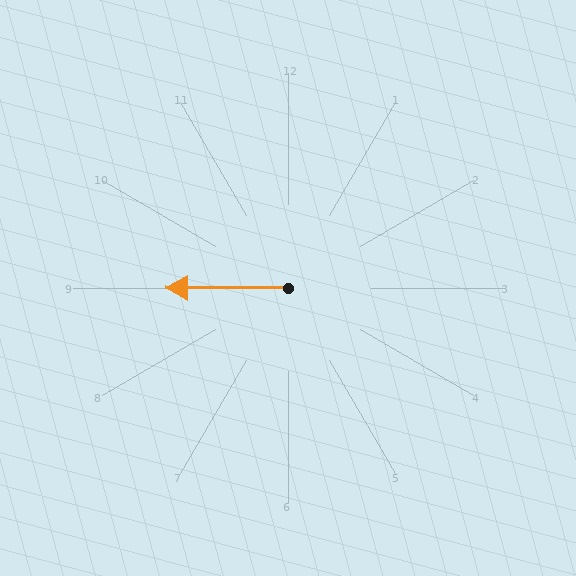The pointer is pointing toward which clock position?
Roughly 9 o'clock.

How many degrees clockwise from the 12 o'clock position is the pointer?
Approximately 270 degrees.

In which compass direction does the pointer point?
West.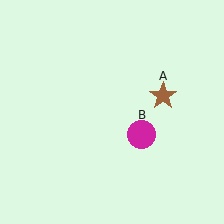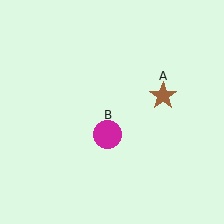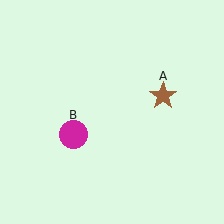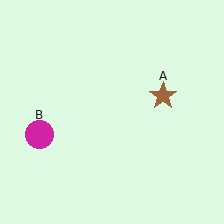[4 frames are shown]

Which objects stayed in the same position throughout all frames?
Brown star (object A) remained stationary.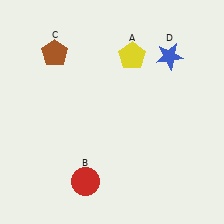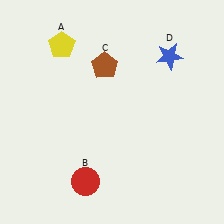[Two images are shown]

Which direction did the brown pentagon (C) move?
The brown pentagon (C) moved right.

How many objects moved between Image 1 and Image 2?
2 objects moved between the two images.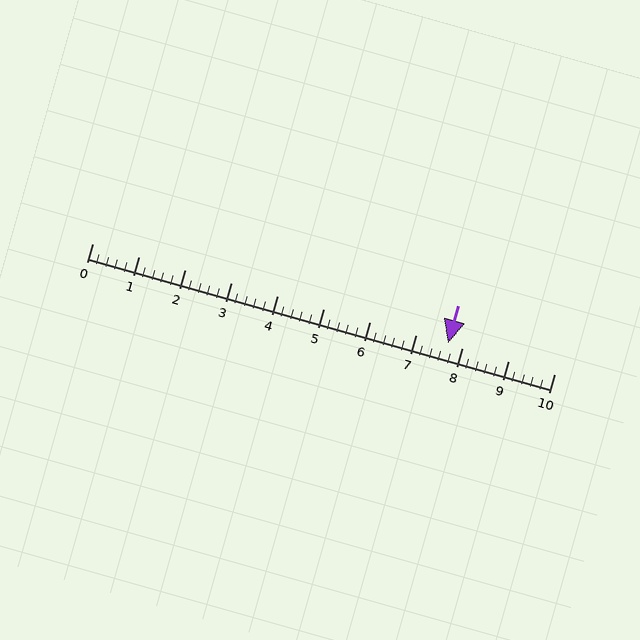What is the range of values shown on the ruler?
The ruler shows values from 0 to 10.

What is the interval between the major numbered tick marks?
The major tick marks are spaced 1 units apart.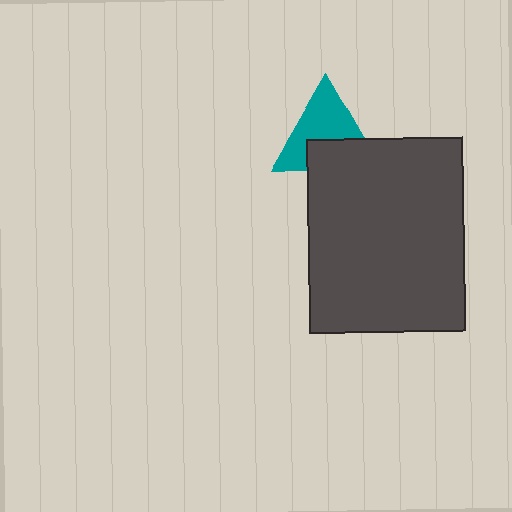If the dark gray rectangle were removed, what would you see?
You would see the complete teal triangle.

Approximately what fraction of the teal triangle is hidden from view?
Roughly 40% of the teal triangle is hidden behind the dark gray rectangle.